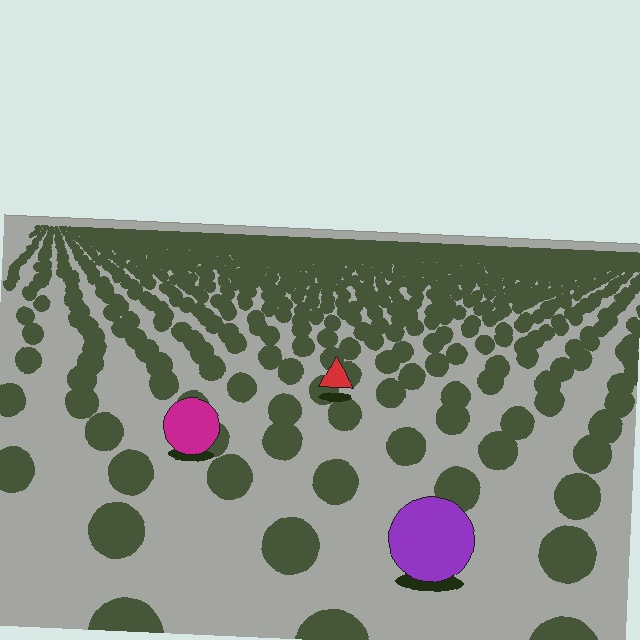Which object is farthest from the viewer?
The red triangle is farthest from the viewer. It appears smaller and the ground texture around it is denser.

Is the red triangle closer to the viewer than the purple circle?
No. The purple circle is closer — you can tell from the texture gradient: the ground texture is coarser near it.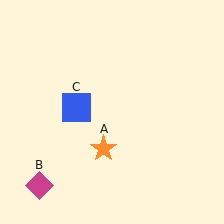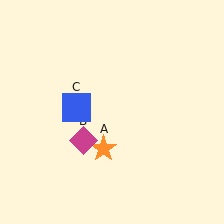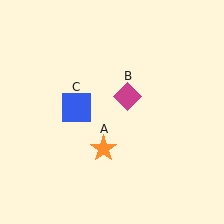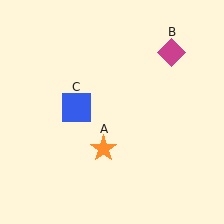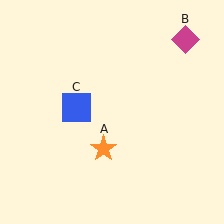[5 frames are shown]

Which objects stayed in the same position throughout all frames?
Orange star (object A) and blue square (object C) remained stationary.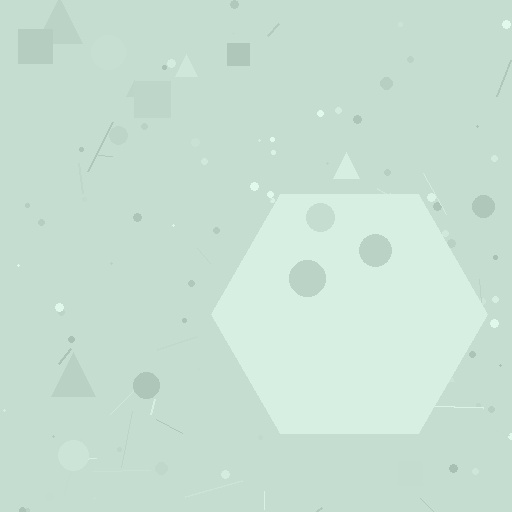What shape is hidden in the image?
A hexagon is hidden in the image.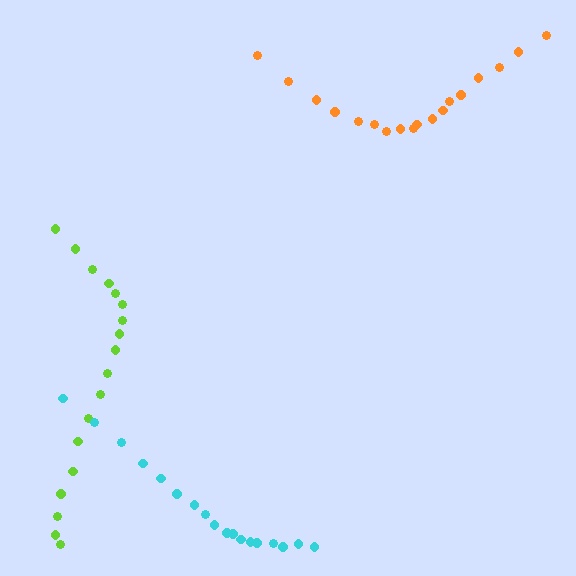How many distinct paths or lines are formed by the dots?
There are 3 distinct paths.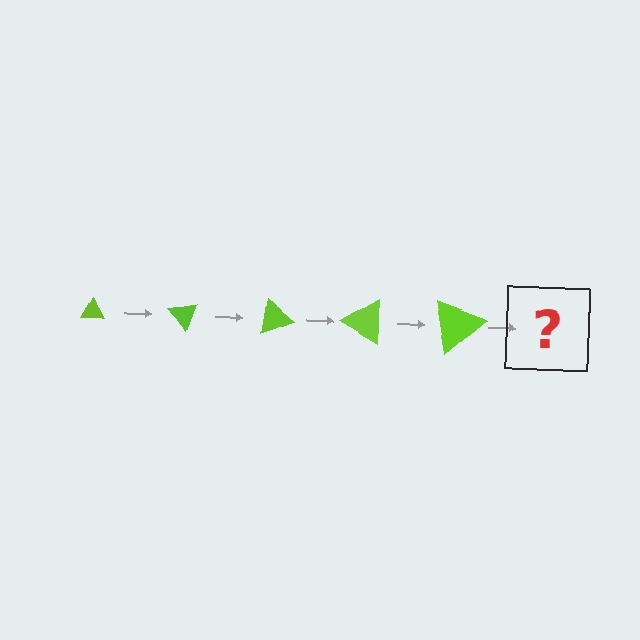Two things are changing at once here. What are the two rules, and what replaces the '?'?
The two rules are that the triangle grows larger each step and it rotates 50 degrees each step. The '?' should be a triangle, larger than the previous one and rotated 250 degrees from the start.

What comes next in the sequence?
The next element should be a triangle, larger than the previous one and rotated 250 degrees from the start.